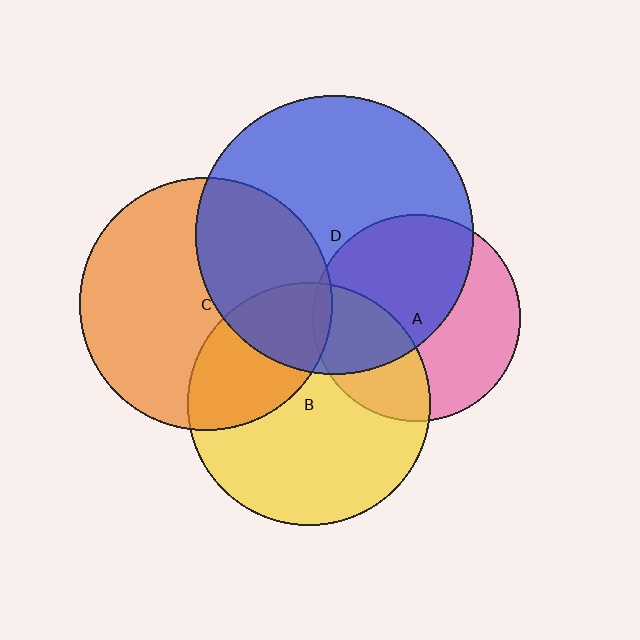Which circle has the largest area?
Circle D (blue).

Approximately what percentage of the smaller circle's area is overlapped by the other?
Approximately 30%.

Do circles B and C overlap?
Yes.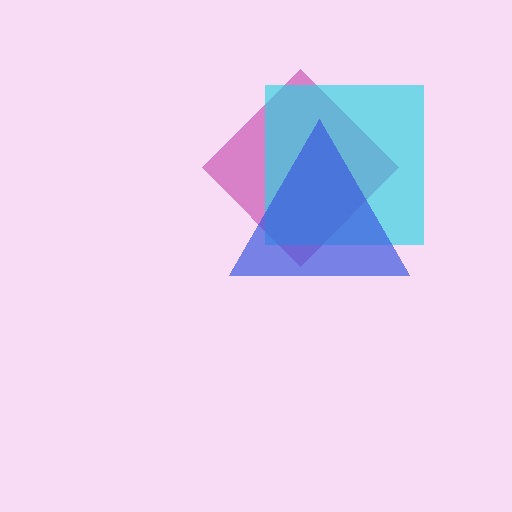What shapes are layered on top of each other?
The layered shapes are: a magenta diamond, a cyan square, a blue triangle.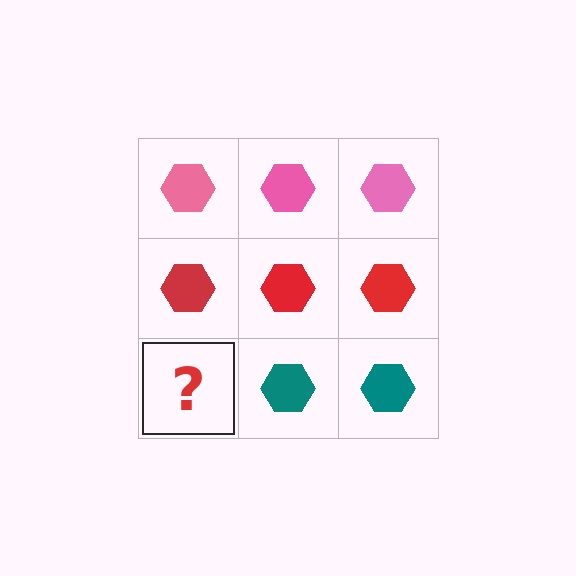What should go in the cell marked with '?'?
The missing cell should contain a teal hexagon.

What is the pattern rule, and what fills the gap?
The rule is that each row has a consistent color. The gap should be filled with a teal hexagon.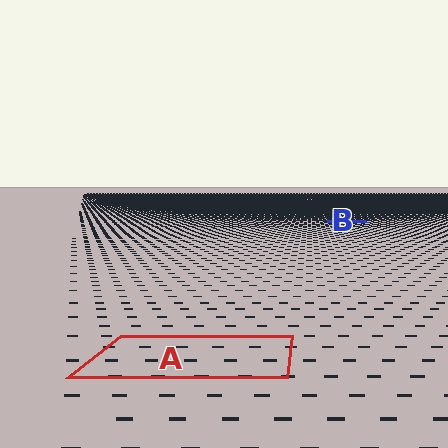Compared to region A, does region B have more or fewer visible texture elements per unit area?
Region B has more texture elements per unit area — they are packed more densely because it is farther away.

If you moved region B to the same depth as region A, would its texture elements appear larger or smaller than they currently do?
They would appear larger. At a closer depth, the same texture elements are projected at a bigger on-screen size.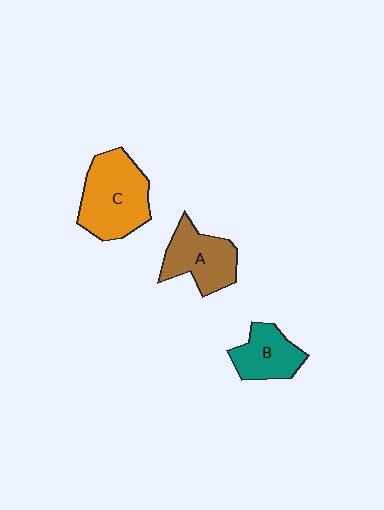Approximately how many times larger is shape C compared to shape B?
Approximately 1.7 times.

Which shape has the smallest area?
Shape B (teal).